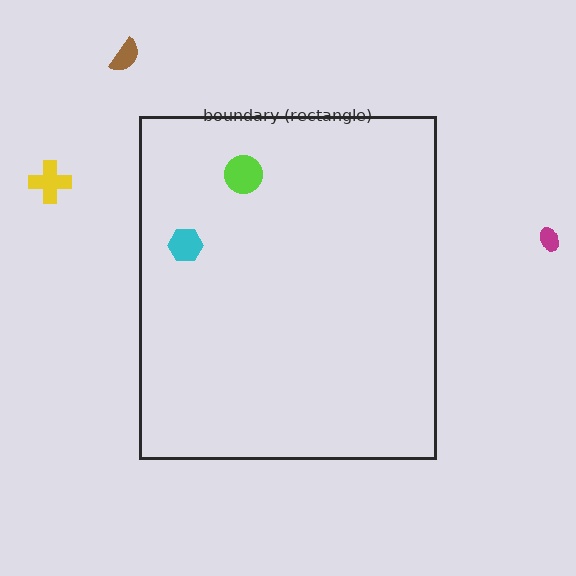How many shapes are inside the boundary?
2 inside, 3 outside.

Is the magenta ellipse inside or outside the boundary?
Outside.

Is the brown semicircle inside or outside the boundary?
Outside.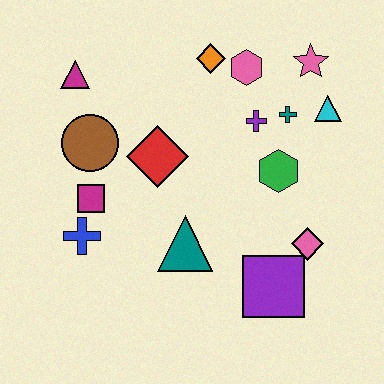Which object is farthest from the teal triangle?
The pink star is farthest from the teal triangle.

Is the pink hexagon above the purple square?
Yes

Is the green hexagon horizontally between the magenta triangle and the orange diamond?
No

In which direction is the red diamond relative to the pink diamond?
The red diamond is to the left of the pink diamond.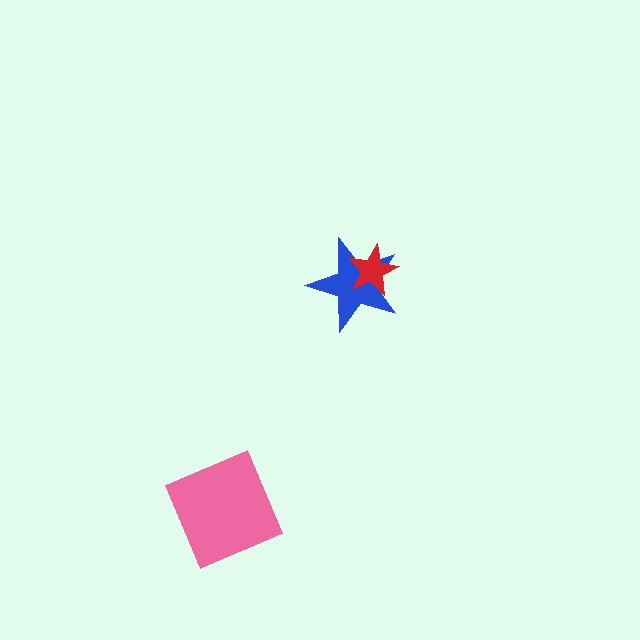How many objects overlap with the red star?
1 object overlaps with the red star.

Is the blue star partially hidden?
Yes, it is partially covered by another shape.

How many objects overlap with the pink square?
0 objects overlap with the pink square.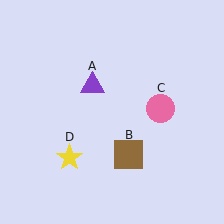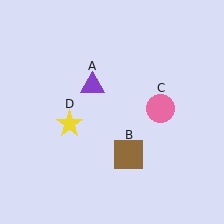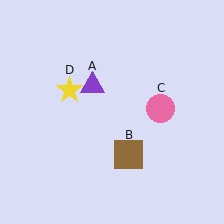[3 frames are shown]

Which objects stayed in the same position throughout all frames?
Purple triangle (object A) and brown square (object B) and pink circle (object C) remained stationary.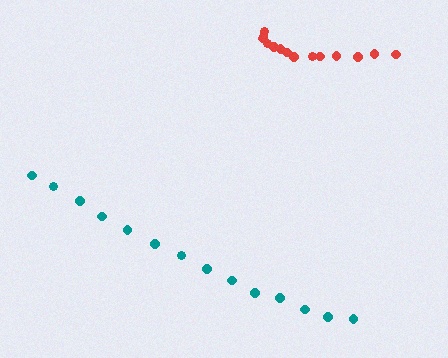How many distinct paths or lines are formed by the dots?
There are 2 distinct paths.